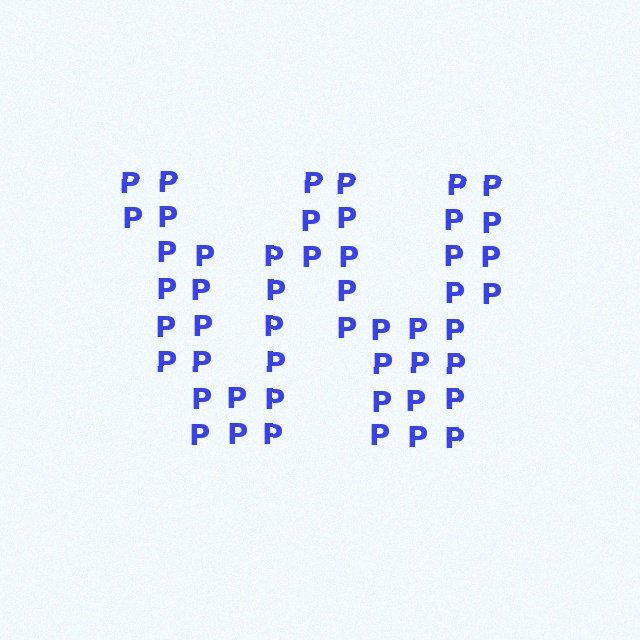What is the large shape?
The large shape is the letter W.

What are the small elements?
The small elements are letter P's.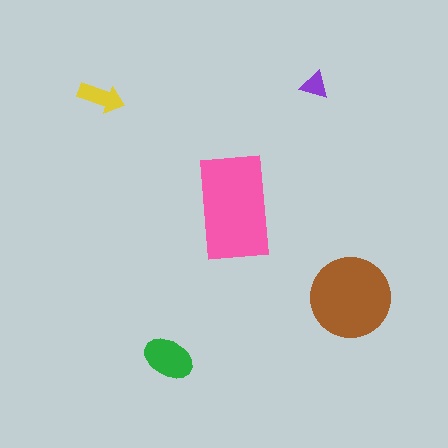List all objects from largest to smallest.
The pink rectangle, the brown circle, the green ellipse, the yellow arrow, the purple triangle.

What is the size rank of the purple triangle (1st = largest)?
5th.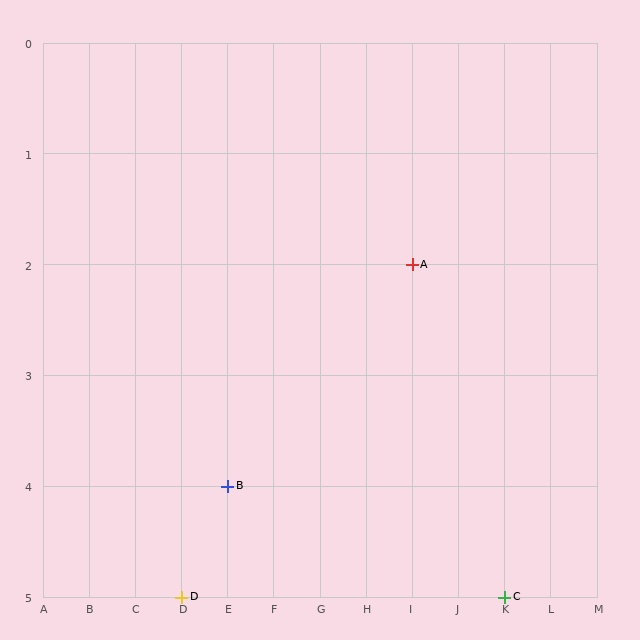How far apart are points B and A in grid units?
Points B and A are 4 columns and 2 rows apart (about 4.5 grid units diagonally).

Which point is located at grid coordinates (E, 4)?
Point B is at (E, 4).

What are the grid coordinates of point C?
Point C is at grid coordinates (K, 5).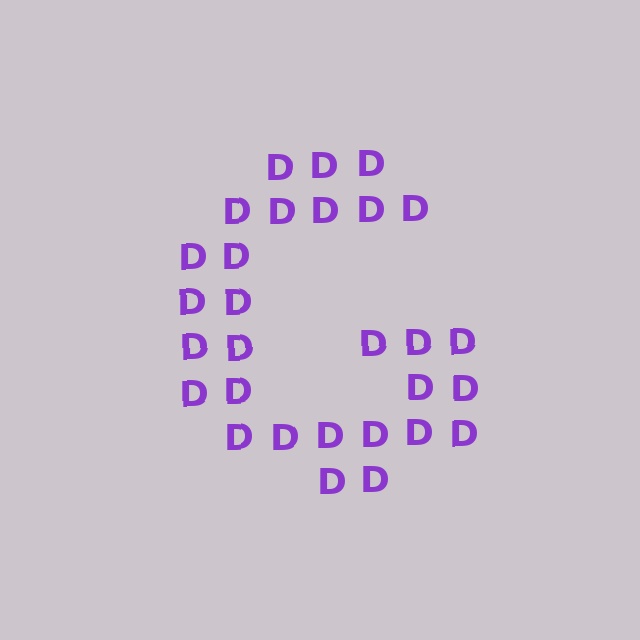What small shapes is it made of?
It is made of small letter D's.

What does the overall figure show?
The overall figure shows the letter G.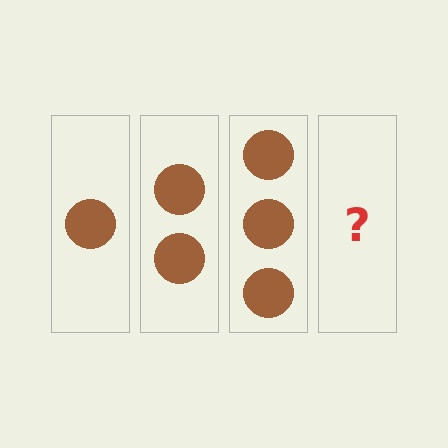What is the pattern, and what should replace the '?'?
The pattern is that each step adds one more circle. The '?' should be 4 circles.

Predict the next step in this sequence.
The next step is 4 circles.